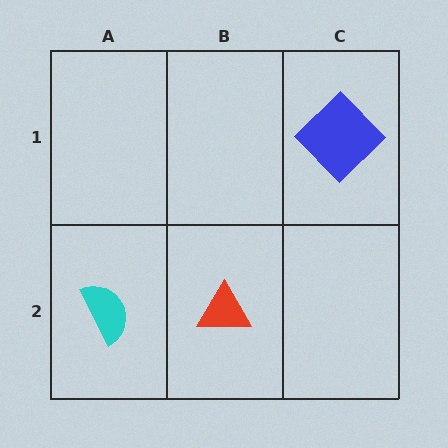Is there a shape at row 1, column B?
No, that cell is empty.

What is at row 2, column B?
A red triangle.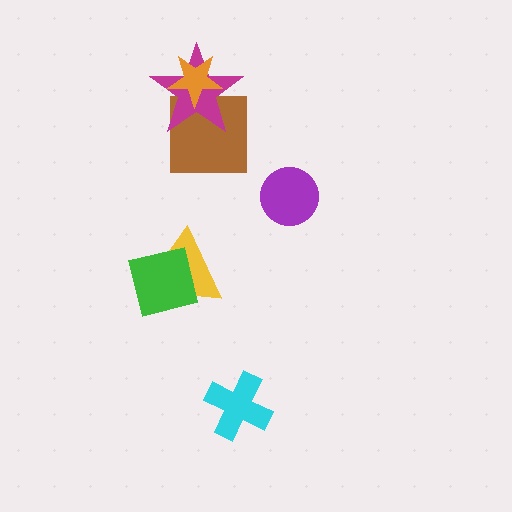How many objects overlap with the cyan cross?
0 objects overlap with the cyan cross.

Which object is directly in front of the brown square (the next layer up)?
The magenta star is directly in front of the brown square.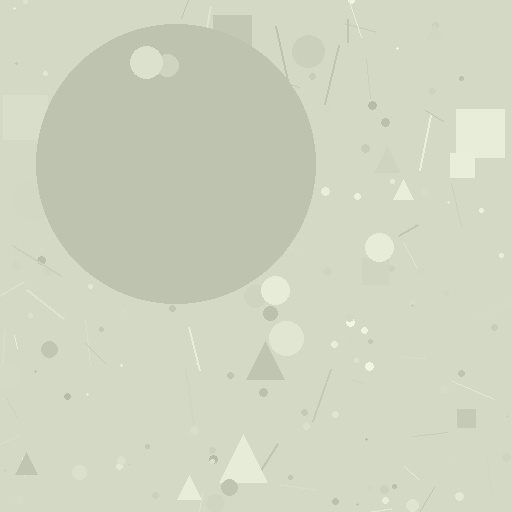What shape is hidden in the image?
A circle is hidden in the image.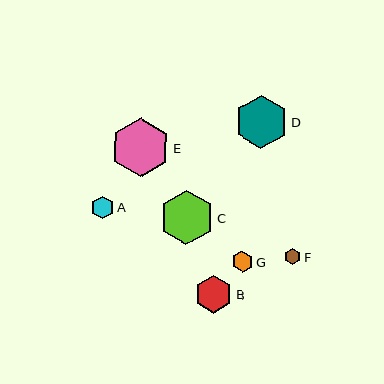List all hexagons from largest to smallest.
From largest to smallest: E, C, D, B, A, G, F.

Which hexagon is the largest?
Hexagon E is the largest with a size of approximately 59 pixels.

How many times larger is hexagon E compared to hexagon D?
Hexagon E is approximately 1.1 times the size of hexagon D.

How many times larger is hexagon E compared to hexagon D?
Hexagon E is approximately 1.1 times the size of hexagon D.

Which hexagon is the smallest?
Hexagon F is the smallest with a size of approximately 16 pixels.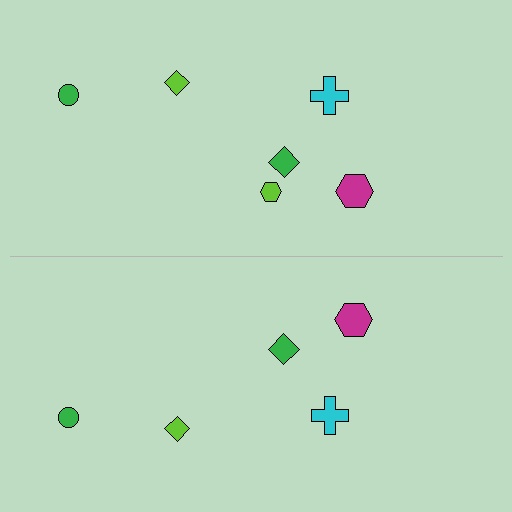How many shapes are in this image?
There are 11 shapes in this image.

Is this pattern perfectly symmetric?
No, the pattern is not perfectly symmetric. A lime hexagon is missing from the bottom side.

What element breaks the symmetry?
A lime hexagon is missing from the bottom side.